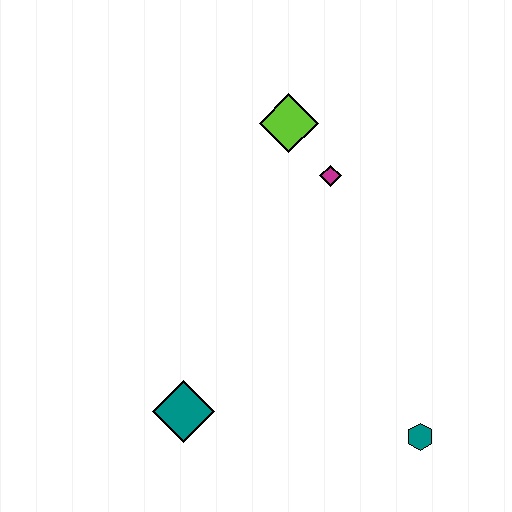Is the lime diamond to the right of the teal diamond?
Yes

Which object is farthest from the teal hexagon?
The lime diamond is farthest from the teal hexagon.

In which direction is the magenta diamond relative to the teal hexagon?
The magenta diamond is above the teal hexagon.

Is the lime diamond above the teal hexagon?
Yes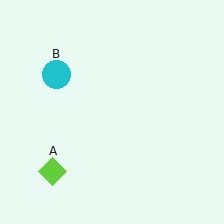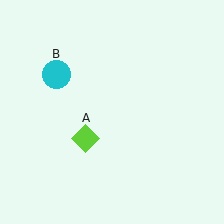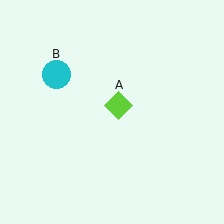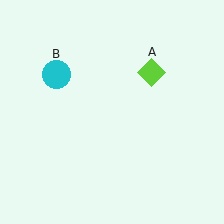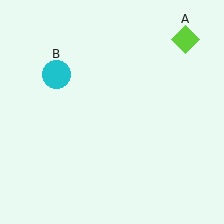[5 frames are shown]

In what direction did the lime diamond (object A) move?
The lime diamond (object A) moved up and to the right.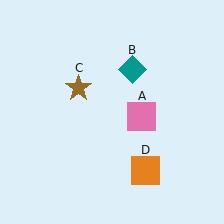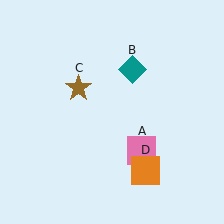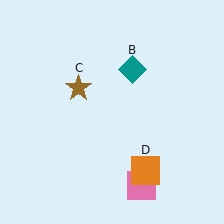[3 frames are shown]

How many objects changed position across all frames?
1 object changed position: pink square (object A).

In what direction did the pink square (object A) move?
The pink square (object A) moved down.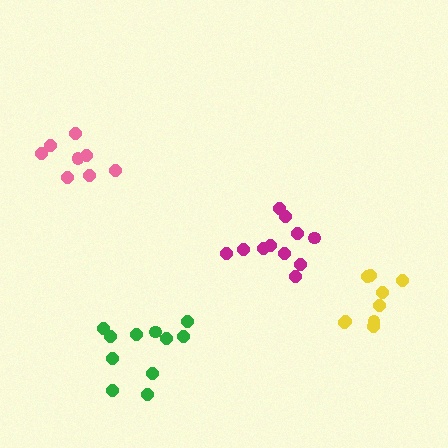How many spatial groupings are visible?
There are 4 spatial groupings.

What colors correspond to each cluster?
The clusters are colored: yellow, green, pink, magenta.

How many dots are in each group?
Group 1: 9 dots, Group 2: 12 dots, Group 3: 8 dots, Group 4: 11 dots (40 total).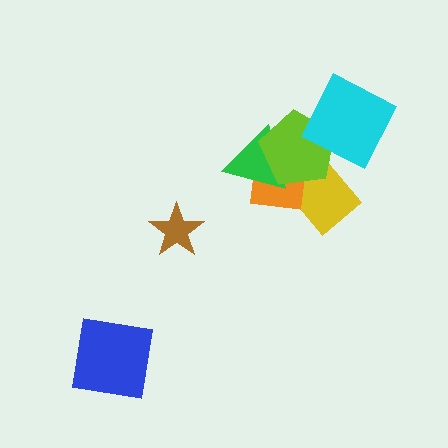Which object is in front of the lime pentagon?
The cyan diamond is in front of the lime pentagon.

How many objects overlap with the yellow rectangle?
4 objects overlap with the yellow rectangle.